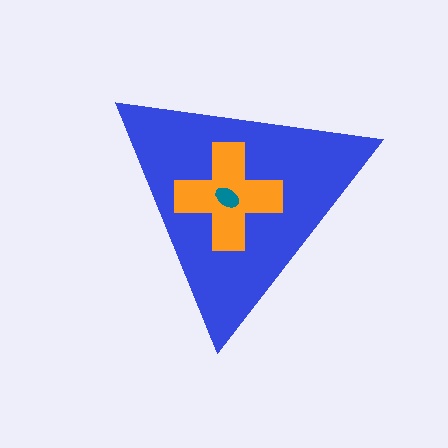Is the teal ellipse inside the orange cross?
Yes.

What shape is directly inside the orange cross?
The teal ellipse.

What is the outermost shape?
The blue triangle.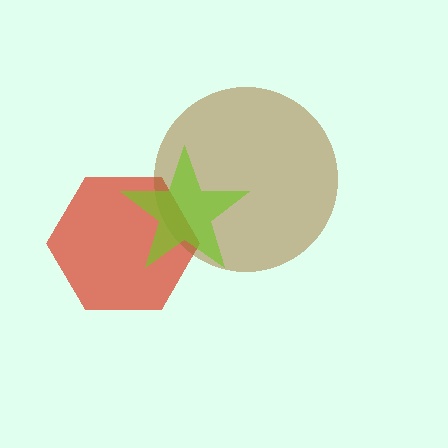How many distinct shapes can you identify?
There are 3 distinct shapes: a red hexagon, a brown circle, a lime star.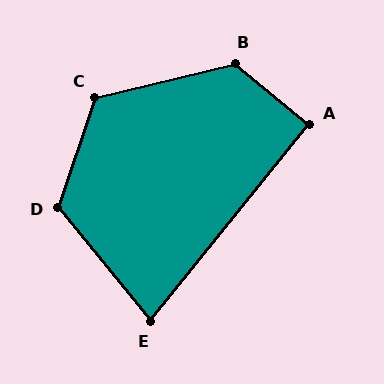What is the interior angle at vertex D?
Approximately 122 degrees (obtuse).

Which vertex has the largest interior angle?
B, at approximately 127 degrees.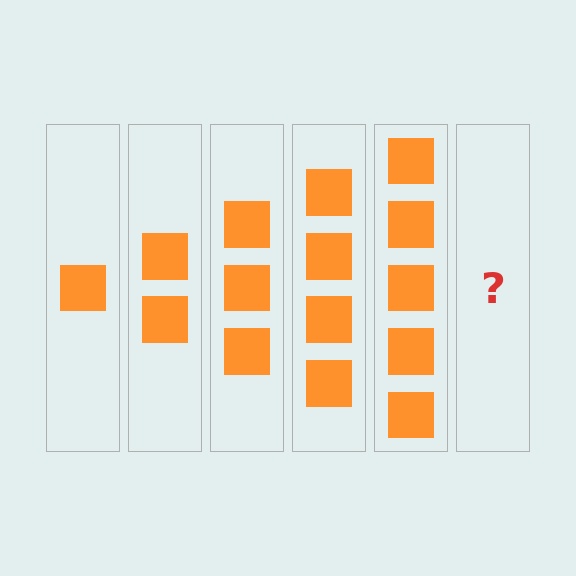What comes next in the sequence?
The next element should be 6 squares.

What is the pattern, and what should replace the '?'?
The pattern is that each step adds one more square. The '?' should be 6 squares.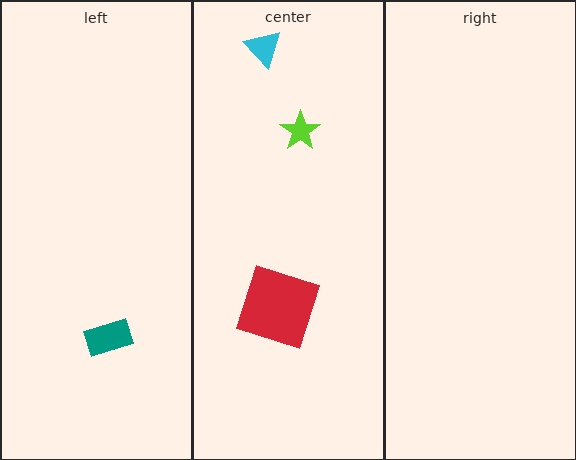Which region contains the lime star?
The center region.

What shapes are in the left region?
The teal rectangle.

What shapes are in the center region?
The cyan triangle, the red square, the lime star.